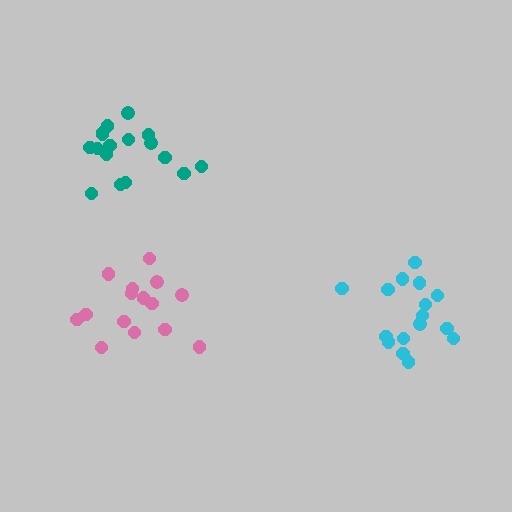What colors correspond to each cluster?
The clusters are colored: cyan, pink, teal.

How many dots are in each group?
Group 1: 16 dots, Group 2: 15 dots, Group 3: 17 dots (48 total).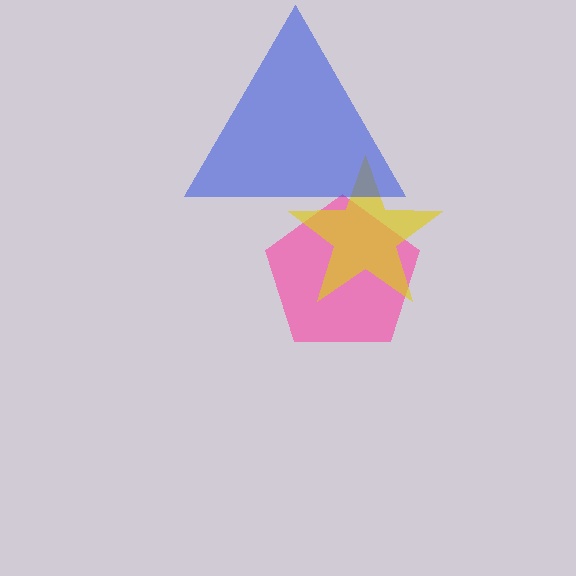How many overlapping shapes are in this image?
There are 3 overlapping shapes in the image.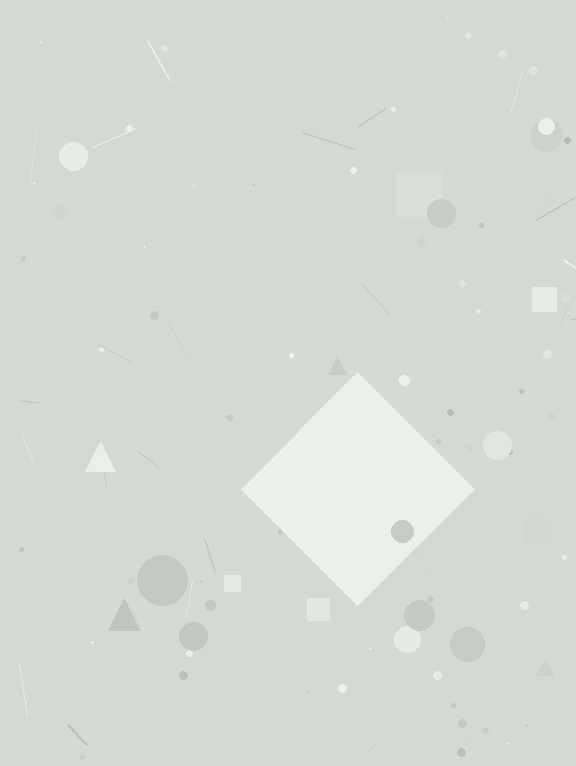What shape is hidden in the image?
A diamond is hidden in the image.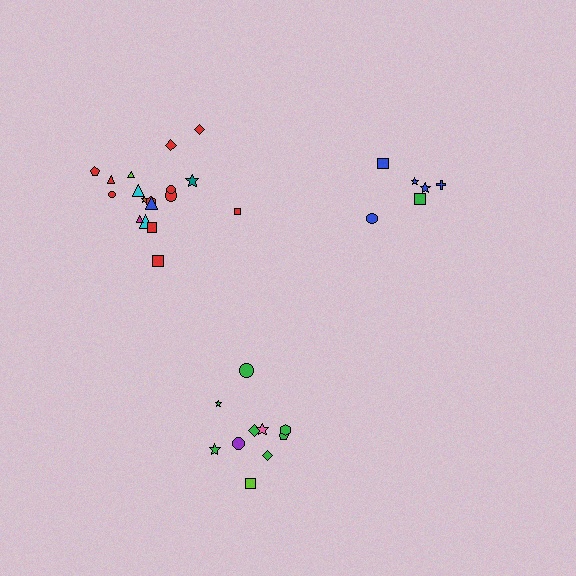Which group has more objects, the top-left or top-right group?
The top-left group.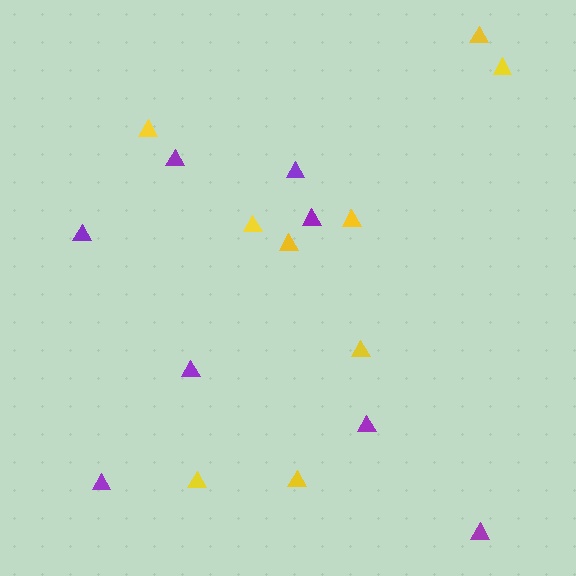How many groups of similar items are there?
There are 2 groups: one group of yellow triangles (9) and one group of purple triangles (8).